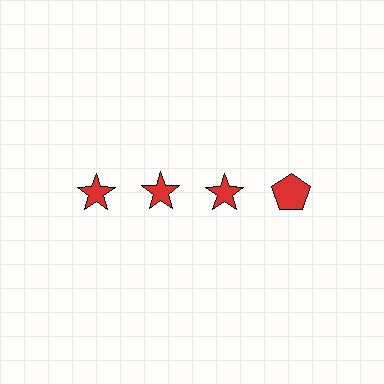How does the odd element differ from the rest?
It has a different shape: pentagon instead of star.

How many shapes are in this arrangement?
There are 4 shapes arranged in a grid pattern.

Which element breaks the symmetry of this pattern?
The red pentagon in the top row, second from right column breaks the symmetry. All other shapes are red stars.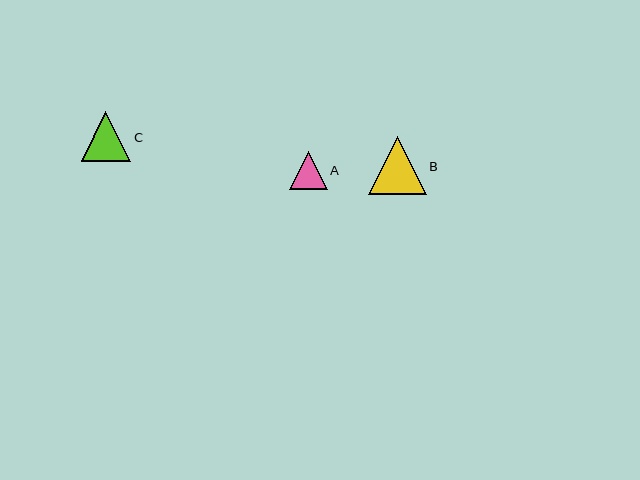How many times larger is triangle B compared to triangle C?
Triangle B is approximately 1.2 times the size of triangle C.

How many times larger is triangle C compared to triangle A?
Triangle C is approximately 1.3 times the size of triangle A.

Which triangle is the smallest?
Triangle A is the smallest with a size of approximately 38 pixels.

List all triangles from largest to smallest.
From largest to smallest: B, C, A.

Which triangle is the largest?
Triangle B is the largest with a size of approximately 58 pixels.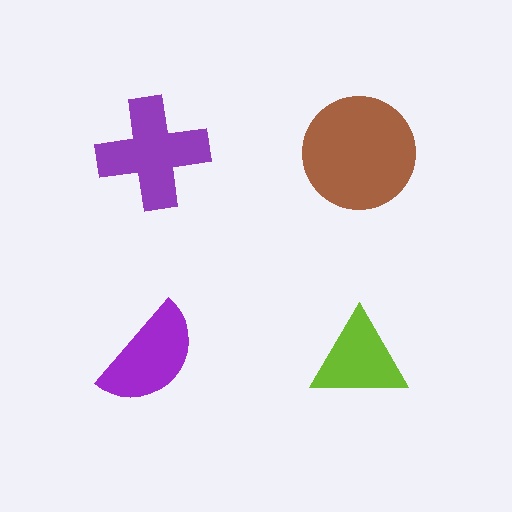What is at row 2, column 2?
A lime triangle.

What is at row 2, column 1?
A purple semicircle.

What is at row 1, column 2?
A brown circle.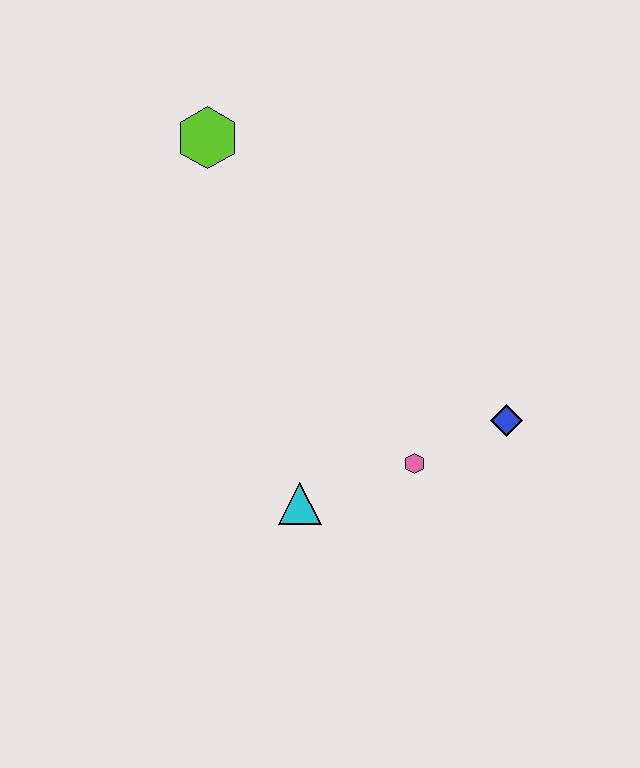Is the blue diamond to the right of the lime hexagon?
Yes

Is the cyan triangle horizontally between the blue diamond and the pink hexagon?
No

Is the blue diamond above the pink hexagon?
Yes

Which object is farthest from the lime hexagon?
The blue diamond is farthest from the lime hexagon.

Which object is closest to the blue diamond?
The pink hexagon is closest to the blue diamond.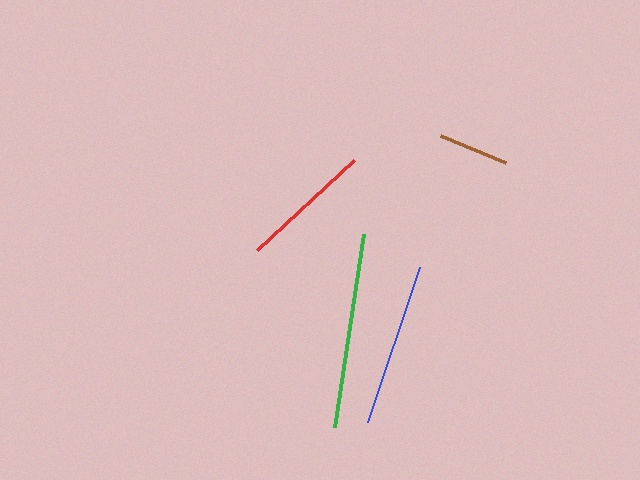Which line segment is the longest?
The green line is the longest at approximately 195 pixels.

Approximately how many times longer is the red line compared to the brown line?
The red line is approximately 1.9 times the length of the brown line.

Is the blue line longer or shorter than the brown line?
The blue line is longer than the brown line.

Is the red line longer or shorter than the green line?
The green line is longer than the red line.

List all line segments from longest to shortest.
From longest to shortest: green, blue, red, brown.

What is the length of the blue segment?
The blue segment is approximately 163 pixels long.